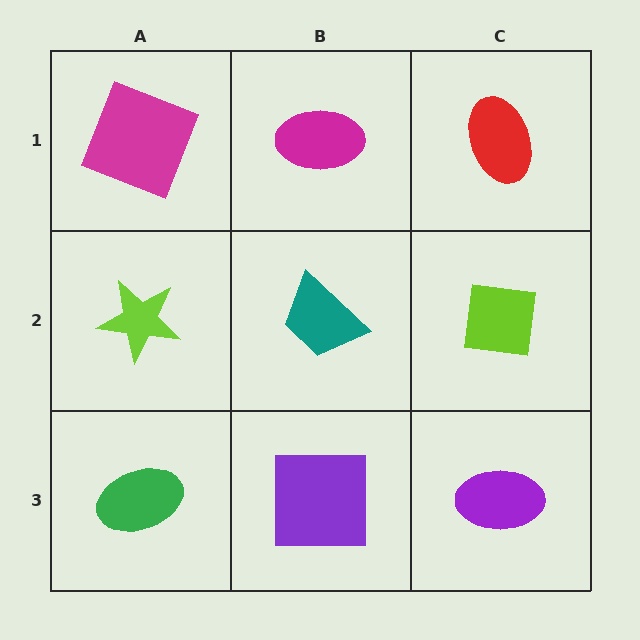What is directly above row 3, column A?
A lime star.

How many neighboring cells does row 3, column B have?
3.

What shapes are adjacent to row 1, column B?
A teal trapezoid (row 2, column B), a magenta square (row 1, column A), a red ellipse (row 1, column C).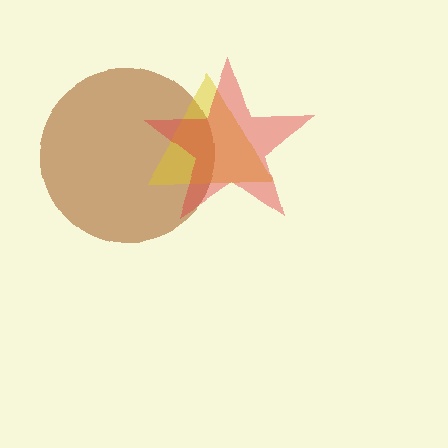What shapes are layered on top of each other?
The layered shapes are: a brown circle, a yellow triangle, a red star.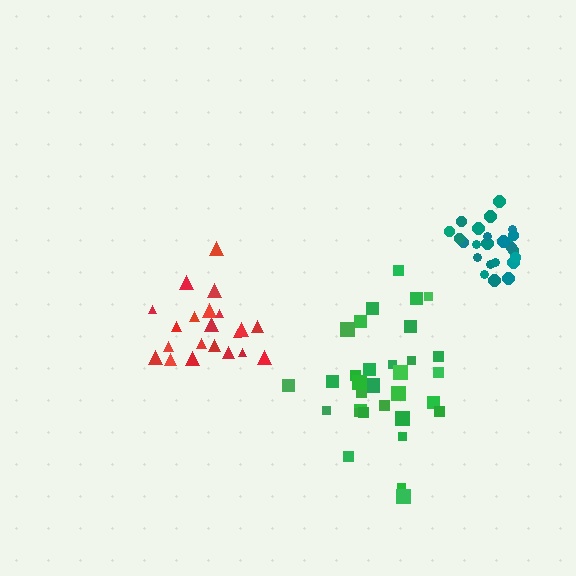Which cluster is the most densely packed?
Teal.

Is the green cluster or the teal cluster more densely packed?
Teal.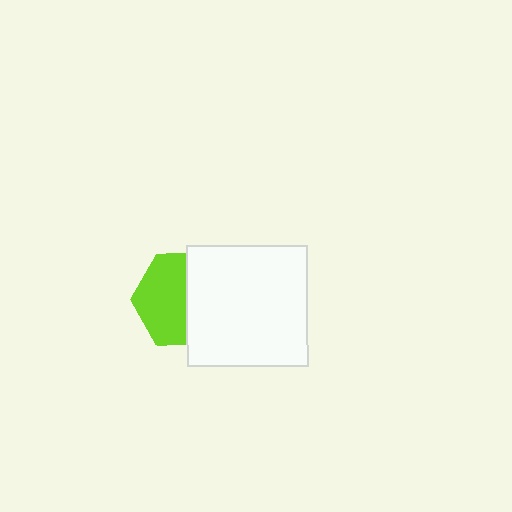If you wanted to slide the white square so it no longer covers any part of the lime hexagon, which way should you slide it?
Slide it right — that is the most direct way to separate the two shapes.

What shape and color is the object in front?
The object in front is a white square.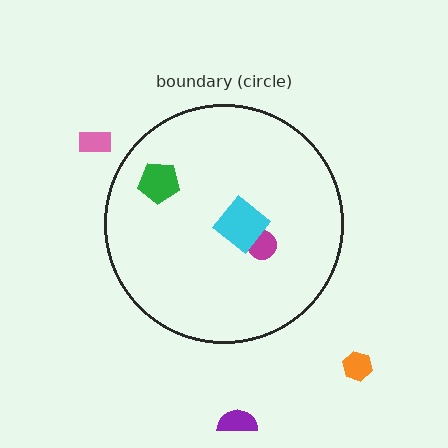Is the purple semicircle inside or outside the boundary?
Outside.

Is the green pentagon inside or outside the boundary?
Inside.